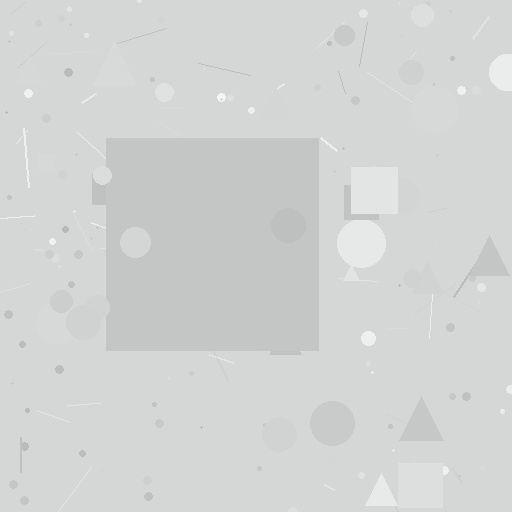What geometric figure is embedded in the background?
A square is embedded in the background.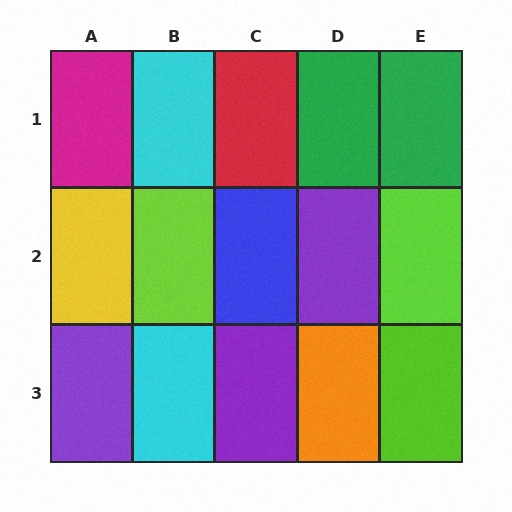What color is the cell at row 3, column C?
Purple.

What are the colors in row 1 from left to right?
Magenta, cyan, red, green, green.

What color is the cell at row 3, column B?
Cyan.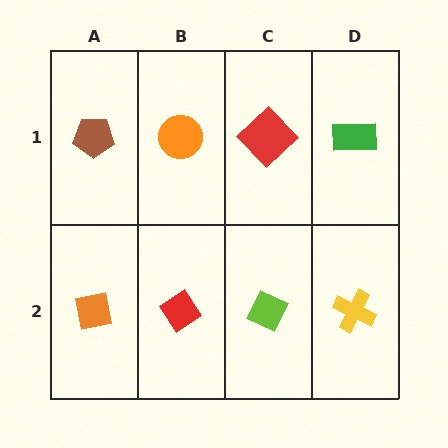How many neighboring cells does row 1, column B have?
3.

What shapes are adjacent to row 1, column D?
A yellow cross (row 2, column D), a red diamond (row 1, column C).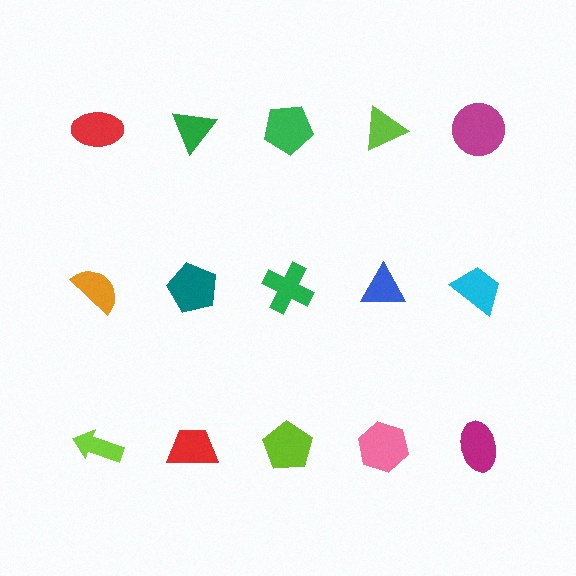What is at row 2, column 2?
A teal pentagon.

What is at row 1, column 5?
A magenta circle.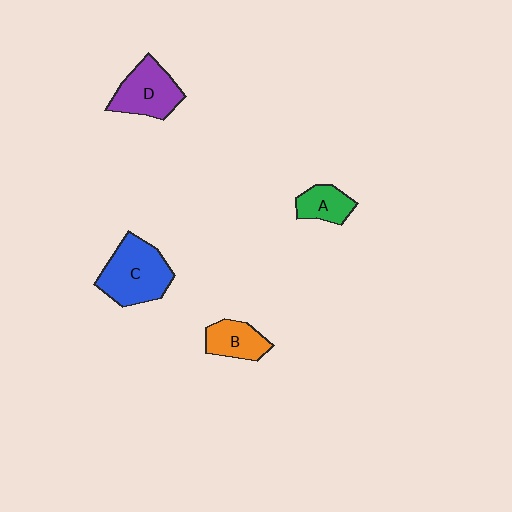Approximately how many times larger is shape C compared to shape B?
Approximately 1.8 times.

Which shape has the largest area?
Shape C (blue).